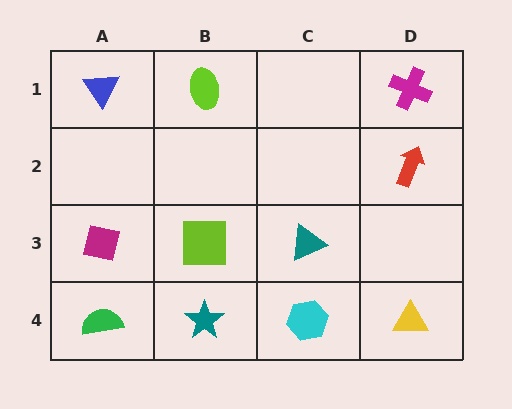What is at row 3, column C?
A teal triangle.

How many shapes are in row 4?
4 shapes.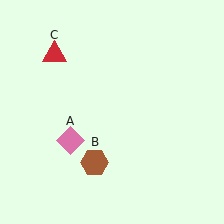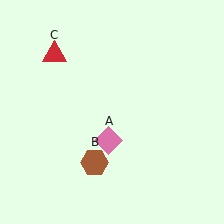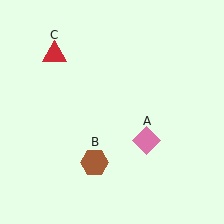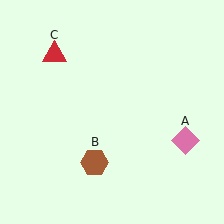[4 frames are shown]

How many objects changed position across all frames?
1 object changed position: pink diamond (object A).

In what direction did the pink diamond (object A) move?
The pink diamond (object A) moved right.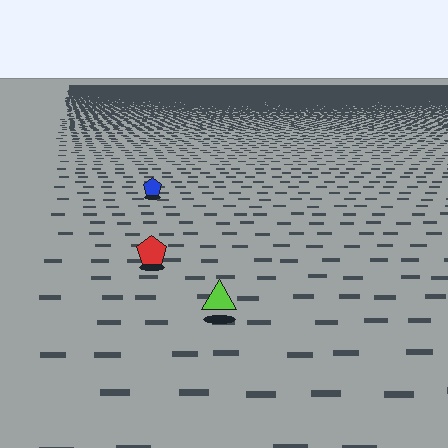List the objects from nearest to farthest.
From nearest to farthest: the lime triangle, the red pentagon, the blue pentagon.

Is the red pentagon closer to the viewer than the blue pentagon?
Yes. The red pentagon is closer — you can tell from the texture gradient: the ground texture is coarser near it.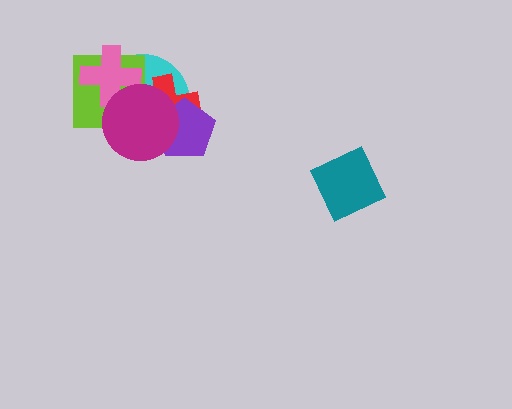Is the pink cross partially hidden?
Yes, it is partially covered by another shape.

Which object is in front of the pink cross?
The magenta circle is in front of the pink cross.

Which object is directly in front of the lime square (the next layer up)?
The pink cross is directly in front of the lime square.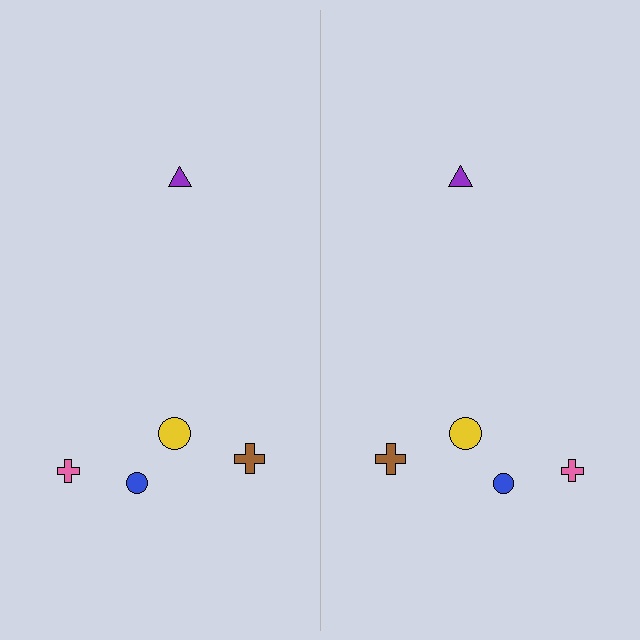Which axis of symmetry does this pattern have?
The pattern has a vertical axis of symmetry running through the center of the image.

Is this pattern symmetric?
Yes, this pattern has bilateral (reflection) symmetry.